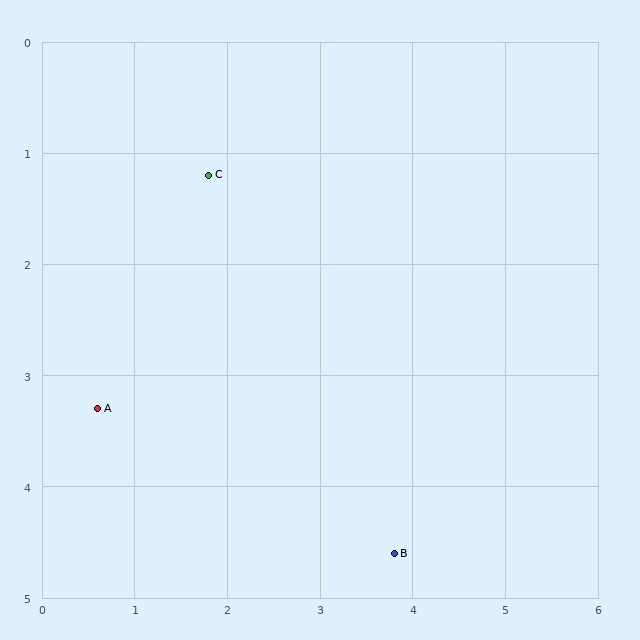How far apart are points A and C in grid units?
Points A and C are about 2.4 grid units apart.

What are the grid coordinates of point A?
Point A is at approximately (0.6, 3.3).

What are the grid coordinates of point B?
Point B is at approximately (3.8, 4.6).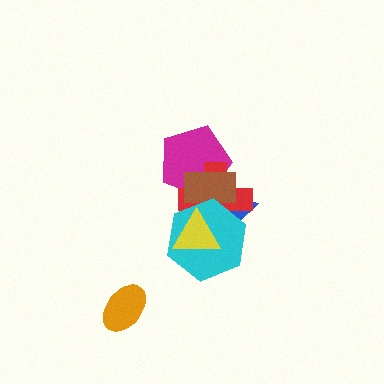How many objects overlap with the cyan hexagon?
4 objects overlap with the cyan hexagon.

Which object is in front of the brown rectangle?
The cyan hexagon is in front of the brown rectangle.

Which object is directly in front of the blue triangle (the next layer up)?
The magenta pentagon is directly in front of the blue triangle.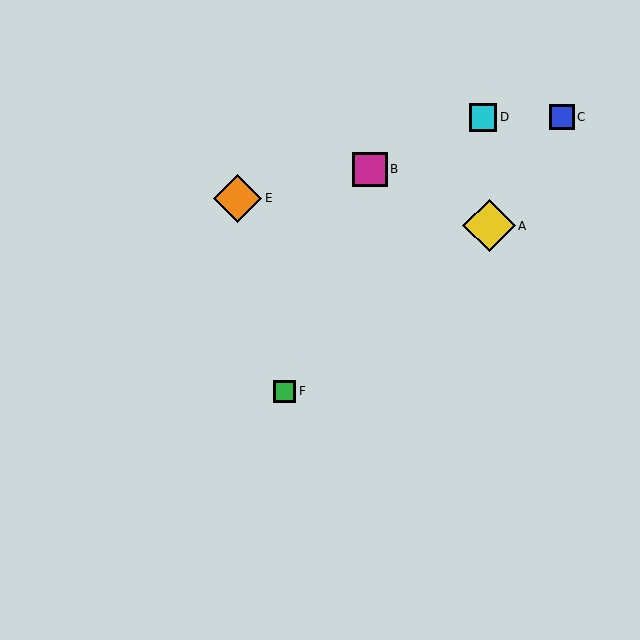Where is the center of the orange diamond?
The center of the orange diamond is at (238, 198).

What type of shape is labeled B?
Shape B is a magenta square.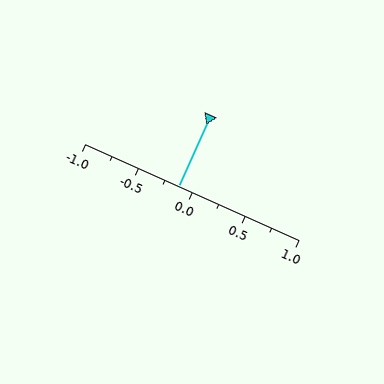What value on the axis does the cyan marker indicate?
The marker indicates approximately -0.12.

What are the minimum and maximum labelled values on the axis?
The axis runs from -1.0 to 1.0.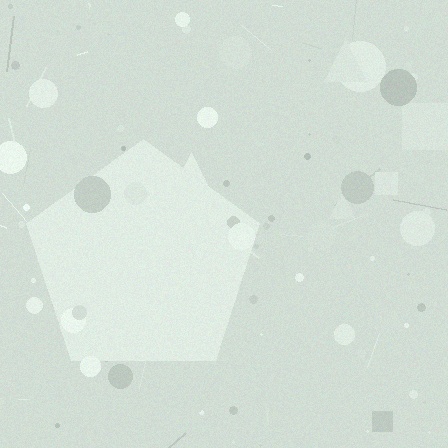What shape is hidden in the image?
A pentagon is hidden in the image.